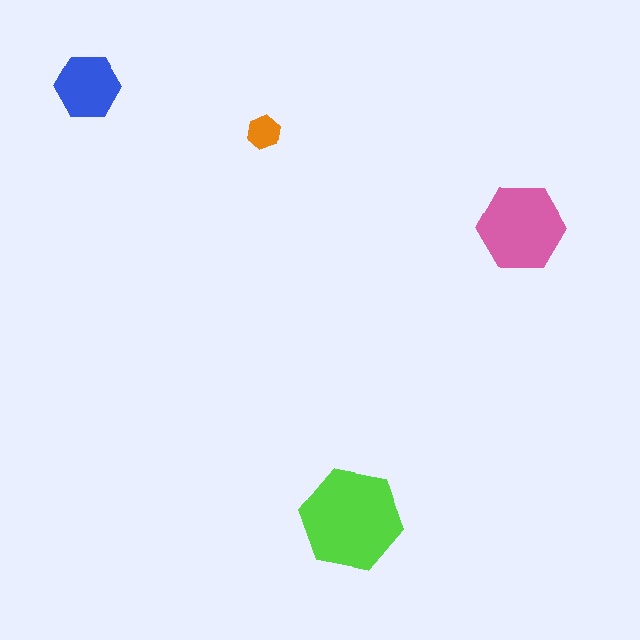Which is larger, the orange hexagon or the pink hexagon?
The pink one.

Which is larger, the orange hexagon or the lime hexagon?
The lime one.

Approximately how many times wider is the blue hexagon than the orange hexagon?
About 2 times wider.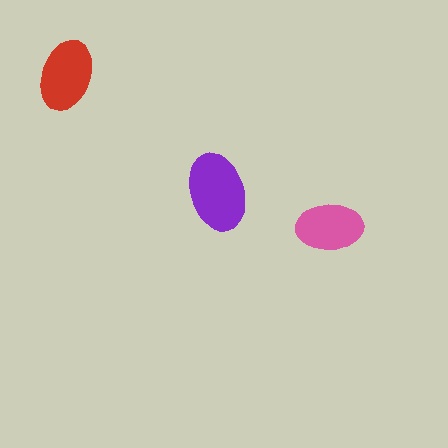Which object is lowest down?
The pink ellipse is bottommost.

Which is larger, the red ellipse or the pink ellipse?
The red one.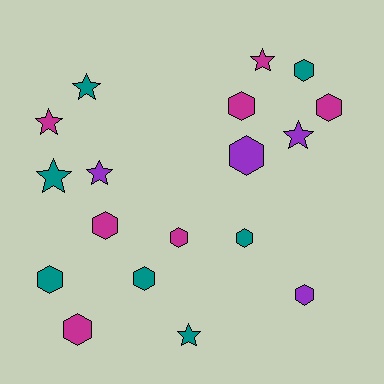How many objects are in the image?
There are 18 objects.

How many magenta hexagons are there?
There are 5 magenta hexagons.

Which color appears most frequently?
Teal, with 7 objects.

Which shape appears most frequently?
Hexagon, with 11 objects.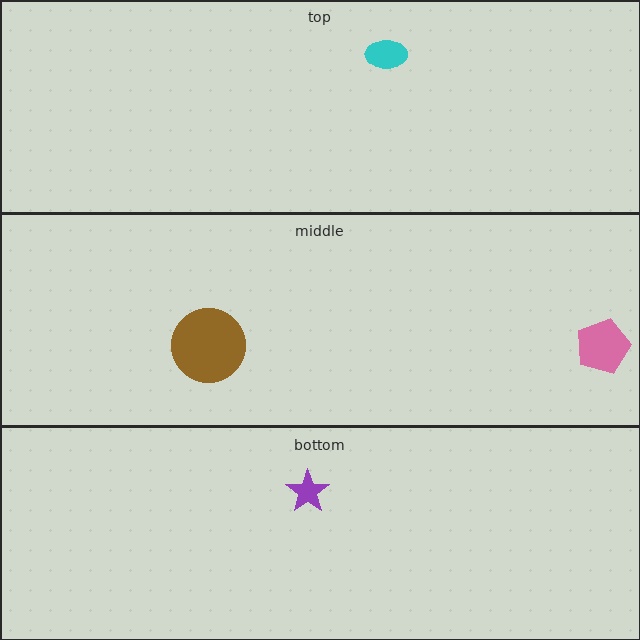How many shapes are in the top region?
1.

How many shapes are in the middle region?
2.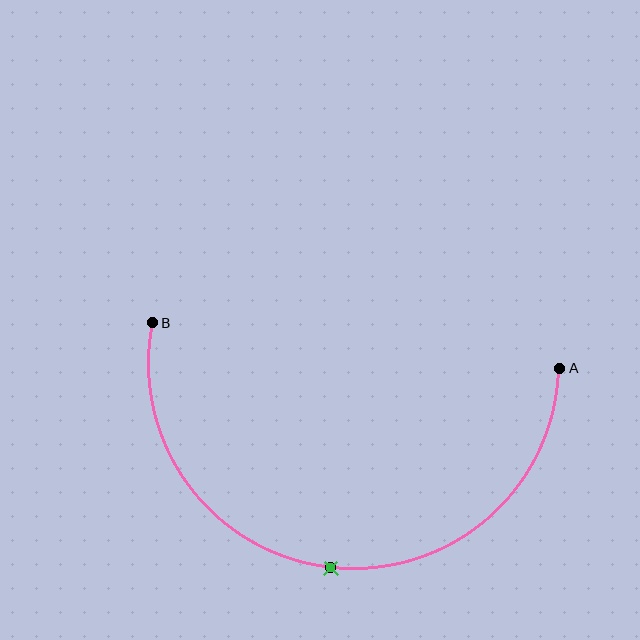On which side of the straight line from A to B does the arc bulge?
The arc bulges below the straight line connecting A and B.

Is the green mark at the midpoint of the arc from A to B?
Yes. The green mark lies on the arc at equal arc-length from both A and B — it is the arc midpoint.